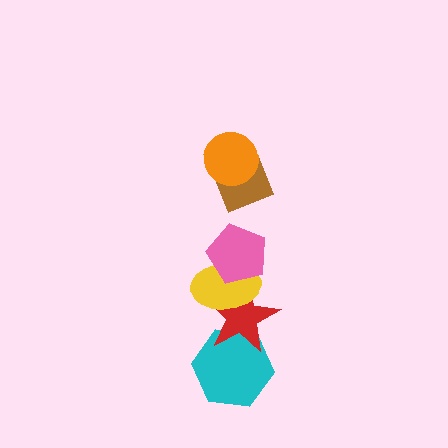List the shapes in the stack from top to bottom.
From top to bottom: the orange circle, the brown diamond, the pink pentagon, the yellow ellipse, the red star, the cyan hexagon.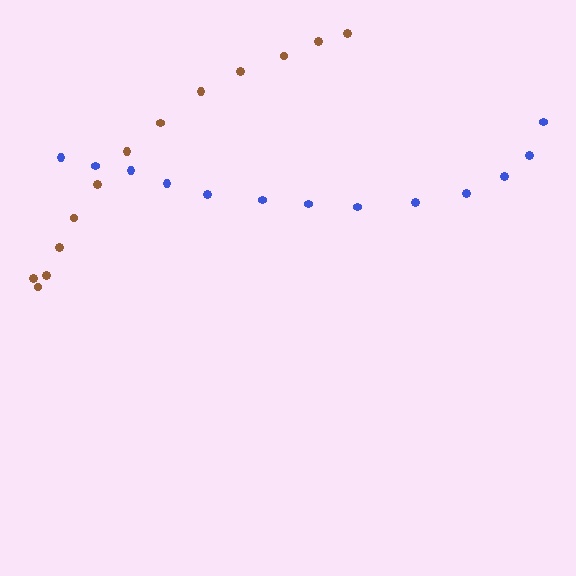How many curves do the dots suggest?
There are 2 distinct paths.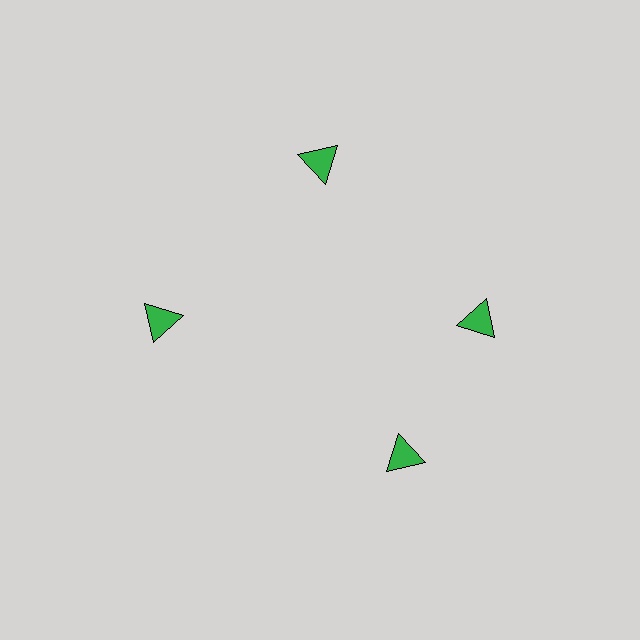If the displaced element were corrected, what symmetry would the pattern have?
It would have 4-fold rotational symmetry — the pattern would map onto itself every 90 degrees.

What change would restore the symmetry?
The symmetry would be restored by rotating it back into even spacing with its neighbors so that all 4 triangles sit at equal angles and equal distance from the center.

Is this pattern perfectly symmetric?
No. The 4 green triangles are arranged in a ring, but one element near the 6 o'clock position is rotated out of alignment along the ring, breaking the 4-fold rotational symmetry.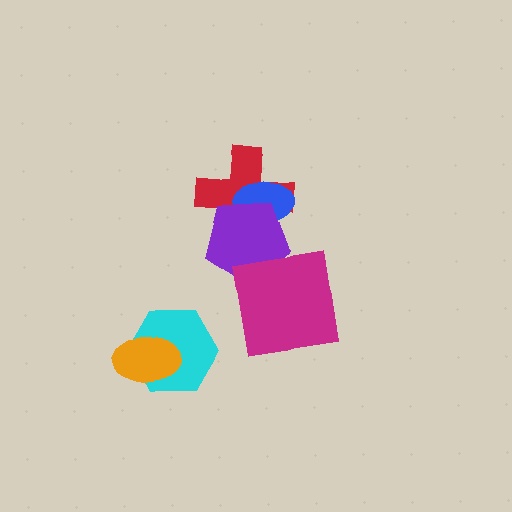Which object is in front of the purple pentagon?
The magenta square is in front of the purple pentagon.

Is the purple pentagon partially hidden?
Yes, it is partially covered by another shape.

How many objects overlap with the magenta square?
1 object overlaps with the magenta square.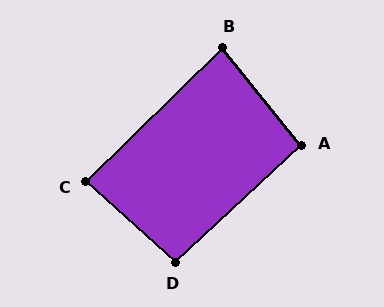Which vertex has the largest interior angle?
D, at approximately 95 degrees.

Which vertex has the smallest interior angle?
B, at approximately 85 degrees.